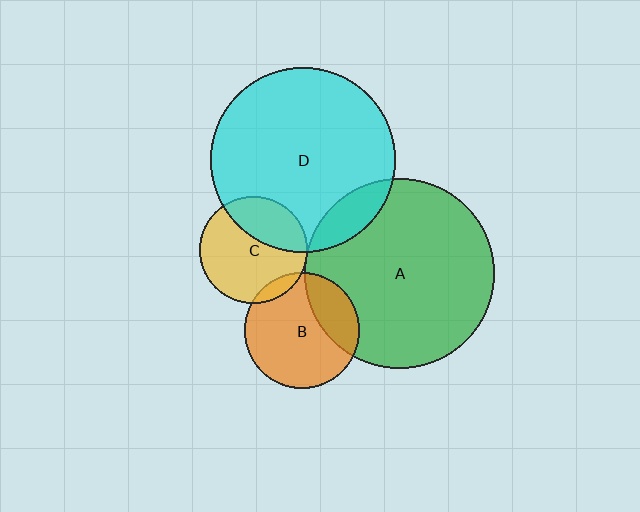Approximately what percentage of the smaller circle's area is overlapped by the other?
Approximately 35%.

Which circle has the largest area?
Circle A (green).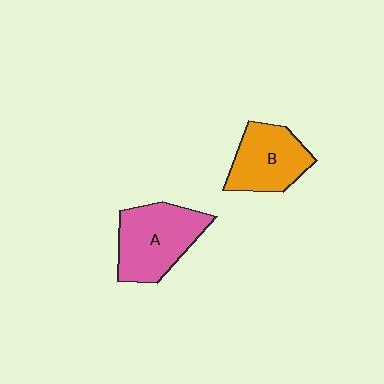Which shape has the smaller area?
Shape B (orange).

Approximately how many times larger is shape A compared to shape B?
Approximately 1.2 times.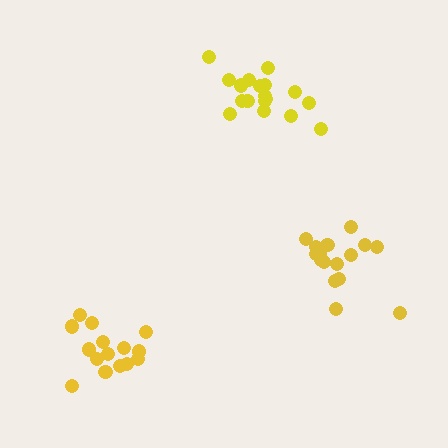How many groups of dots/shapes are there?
There are 3 groups.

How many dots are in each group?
Group 1: 15 dots, Group 2: 17 dots, Group 3: 18 dots (50 total).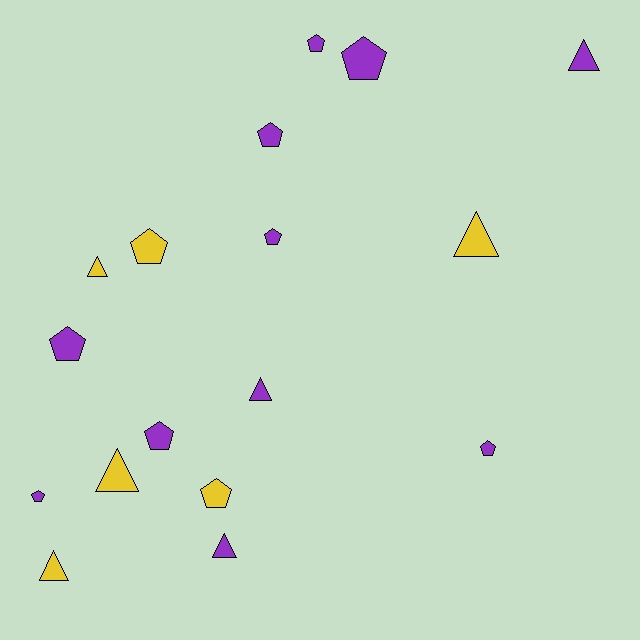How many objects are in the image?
There are 17 objects.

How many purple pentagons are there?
There are 8 purple pentagons.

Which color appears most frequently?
Purple, with 11 objects.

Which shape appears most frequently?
Pentagon, with 10 objects.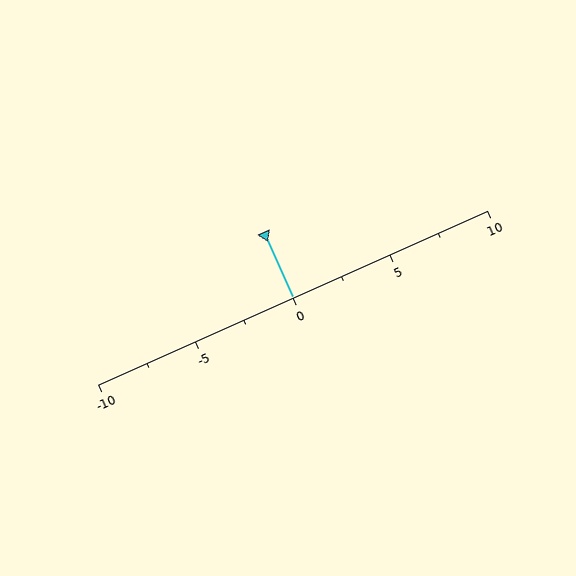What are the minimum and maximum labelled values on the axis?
The axis runs from -10 to 10.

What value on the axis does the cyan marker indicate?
The marker indicates approximately 0.